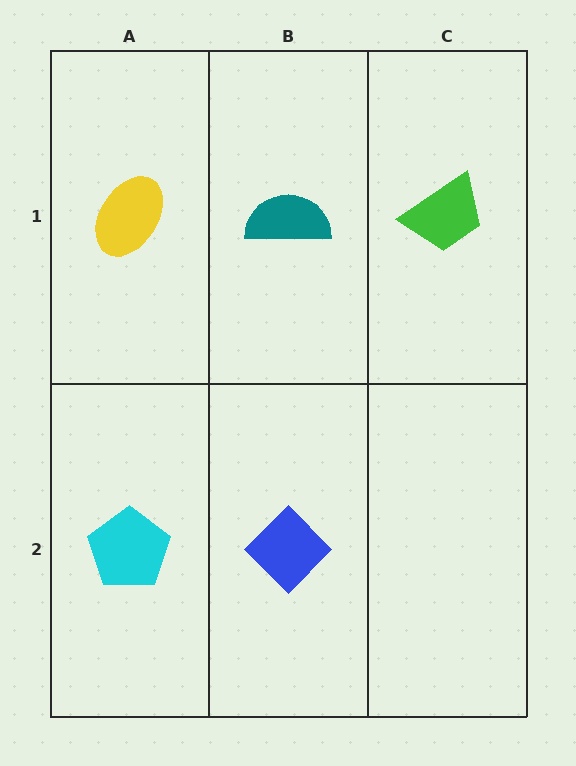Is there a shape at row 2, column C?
No, that cell is empty.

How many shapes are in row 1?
3 shapes.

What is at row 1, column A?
A yellow ellipse.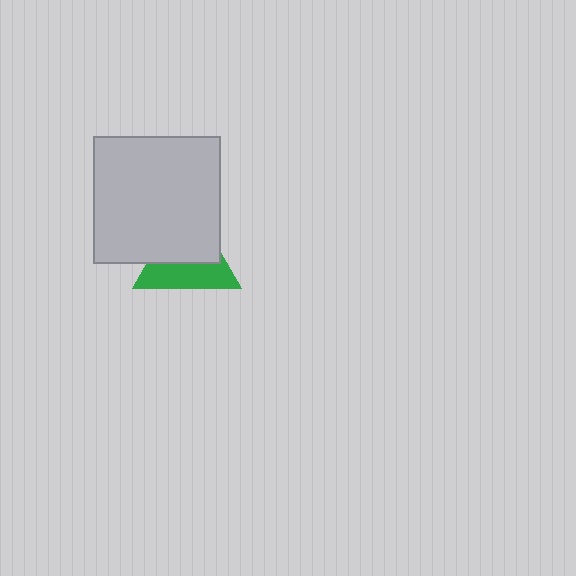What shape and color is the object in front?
The object in front is a light gray square.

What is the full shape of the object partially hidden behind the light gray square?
The partially hidden object is a green triangle.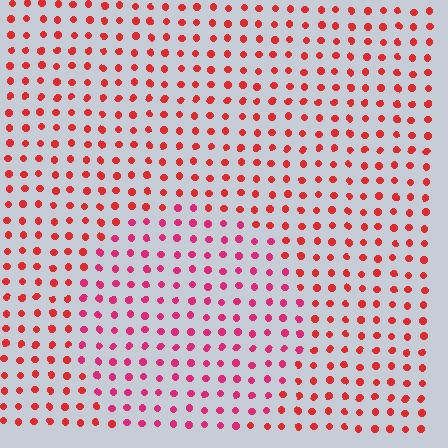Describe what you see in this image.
The image is filled with small red elements in a uniform arrangement. A circle-shaped region is visible where the elements are tinted to a slightly different hue, forming a subtle color boundary.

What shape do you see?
I see a circle.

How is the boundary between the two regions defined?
The boundary is defined purely by a slight shift in hue (about 25 degrees). Spacing, size, and orientation are identical on both sides.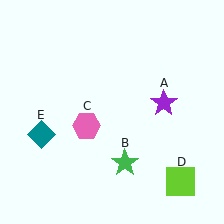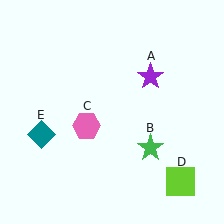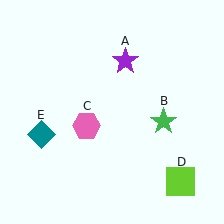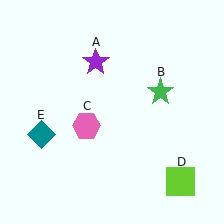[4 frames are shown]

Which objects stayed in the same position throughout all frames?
Pink hexagon (object C) and lime square (object D) and teal diamond (object E) remained stationary.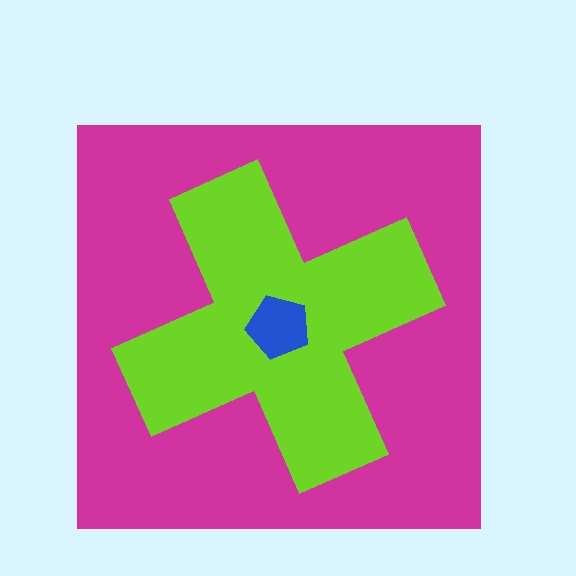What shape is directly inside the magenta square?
The lime cross.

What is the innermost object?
The blue pentagon.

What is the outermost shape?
The magenta square.